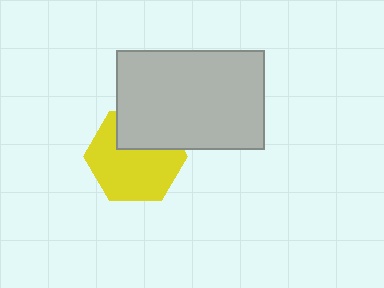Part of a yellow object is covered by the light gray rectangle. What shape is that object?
It is a hexagon.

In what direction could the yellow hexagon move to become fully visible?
The yellow hexagon could move down. That would shift it out from behind the light gray rectangle entirely.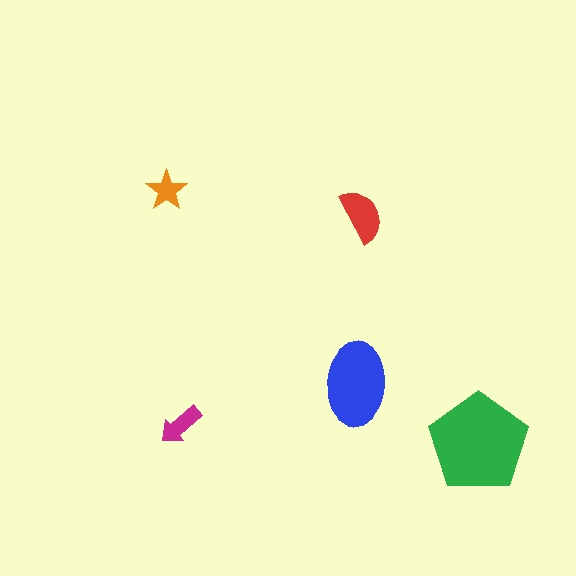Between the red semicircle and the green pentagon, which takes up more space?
The green pentagon.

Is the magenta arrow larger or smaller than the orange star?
Larger.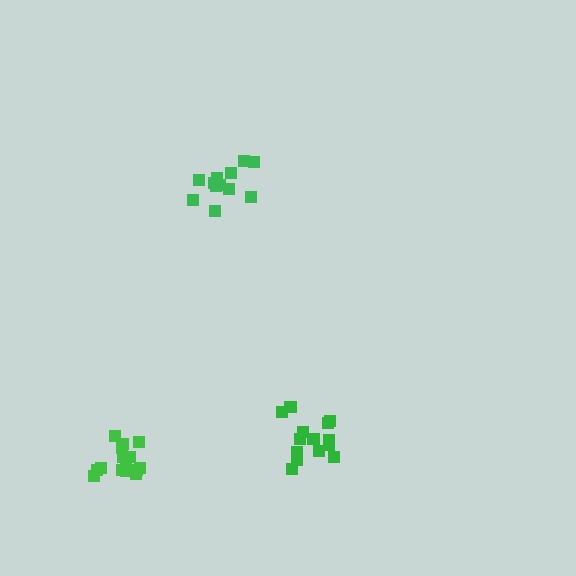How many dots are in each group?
Group 1: 12 dots, Group 2: 15 dots, Group 3: 14 dots (41 total).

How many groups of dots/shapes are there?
There are 3 groups.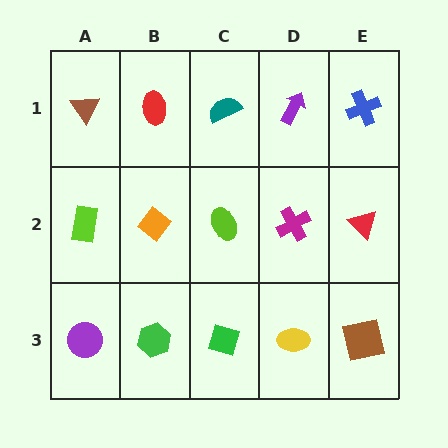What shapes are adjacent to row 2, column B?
A red ellipse (row 1, column B), a green hexagon (row 3, column B), a lime rectangle (row 2, column A), a lime ellipse (row 2, column C).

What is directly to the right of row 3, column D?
A brown square.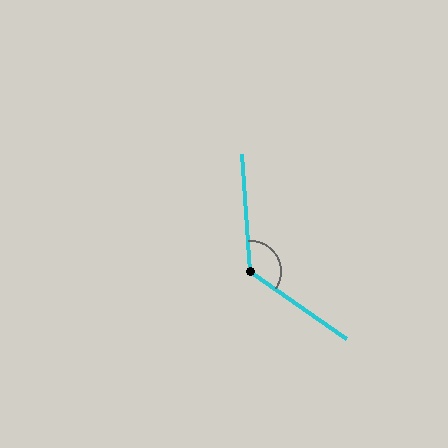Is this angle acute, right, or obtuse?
It is obtuse.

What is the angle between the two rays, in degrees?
Approximately 129 degrees.